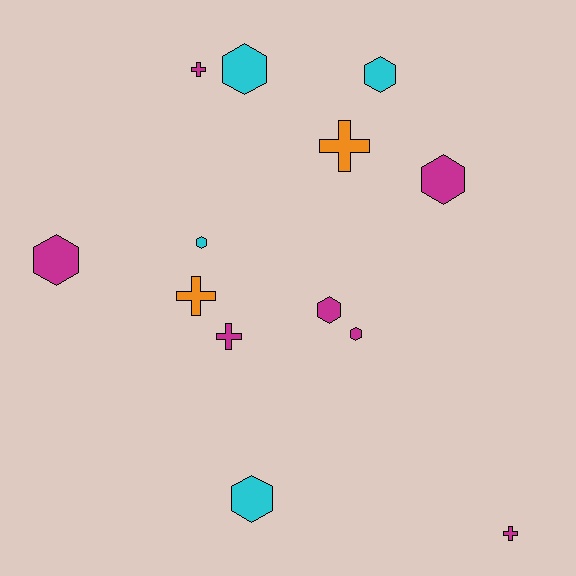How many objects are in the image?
There are 13 objects.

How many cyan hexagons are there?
There are 4 cyan hexagons.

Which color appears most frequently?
Magenta, with 7 objects.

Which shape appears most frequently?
Hexagon, with 8 objects.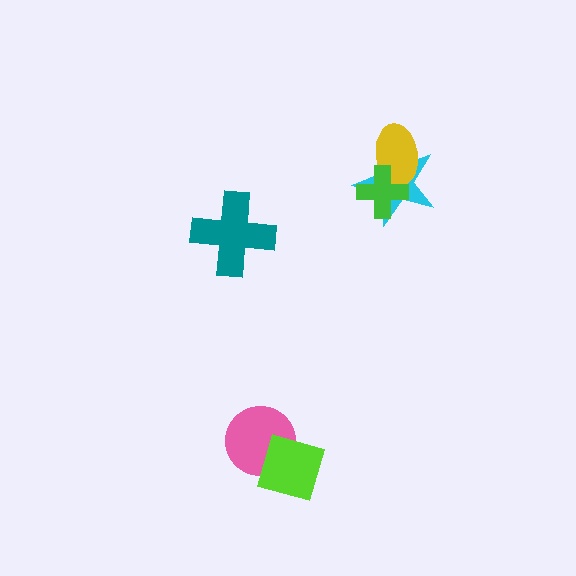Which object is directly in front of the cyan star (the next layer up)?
The yellow ellipse is directly in front of the cyan star.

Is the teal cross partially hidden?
No, no other shape covers it.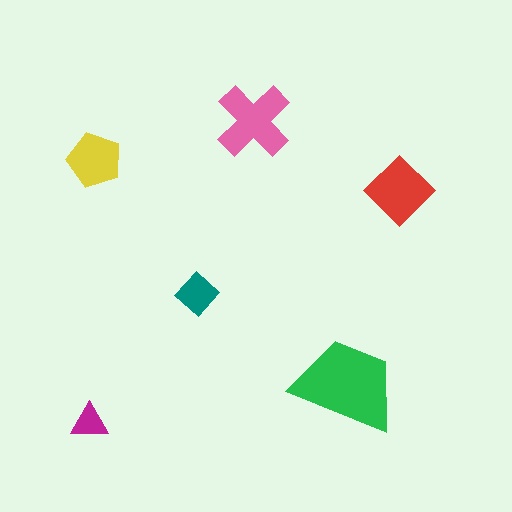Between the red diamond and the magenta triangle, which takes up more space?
The red diamond.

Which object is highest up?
The pink cross is topmost.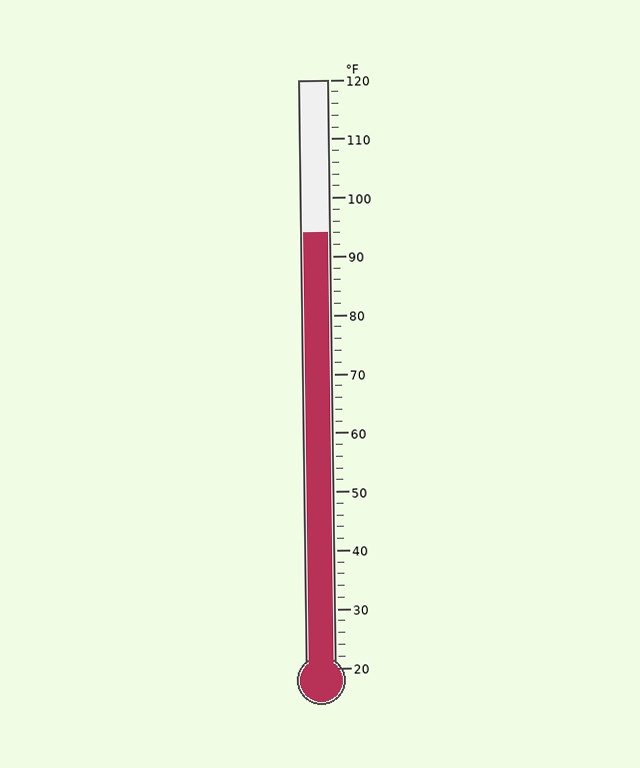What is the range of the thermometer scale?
The thermometer scale ranges from 20°F to 120°F.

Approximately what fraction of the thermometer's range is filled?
The thermometer is filled to approximately 75% of its range.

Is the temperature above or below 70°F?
The temperature is above 70°F.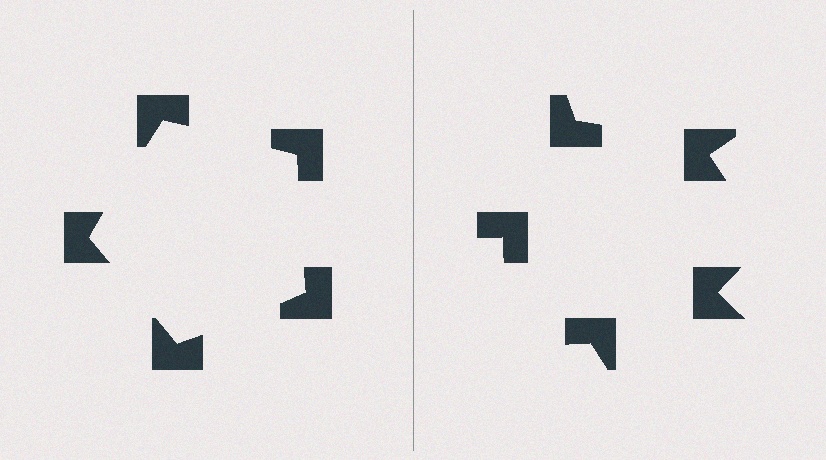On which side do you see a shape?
An illusory pentagon appears on the left side. On the right side the wedge cuts are rotated, so no coherent shape forms.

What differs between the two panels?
The notched squares are positioned identically on both sides; only the wedge orientations differ. On the left they align to a pentagon; on the right they are misaligned.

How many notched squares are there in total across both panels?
10 — 5 on each side.